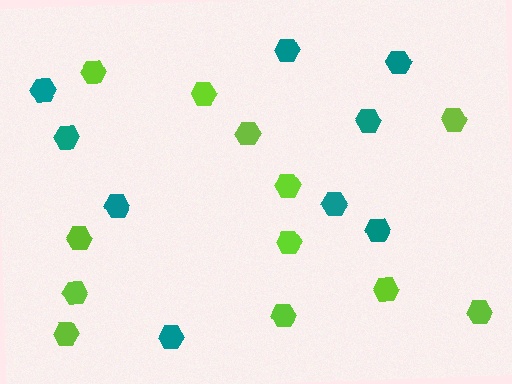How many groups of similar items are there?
There are 2 groups: one group of teal hexagons (9) and one group of lime hexagons (12).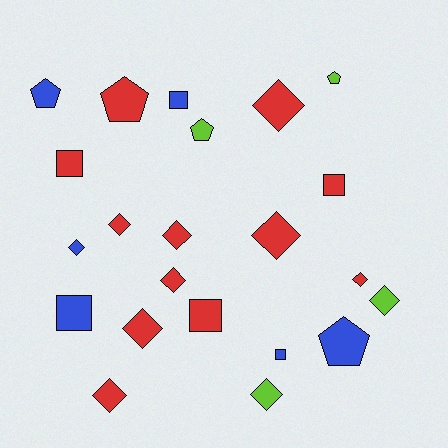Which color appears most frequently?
Red, with 12 objects.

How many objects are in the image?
There are 22 objects.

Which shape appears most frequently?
Diamond, with 11 objects.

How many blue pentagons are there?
There are 2 blue pentagons.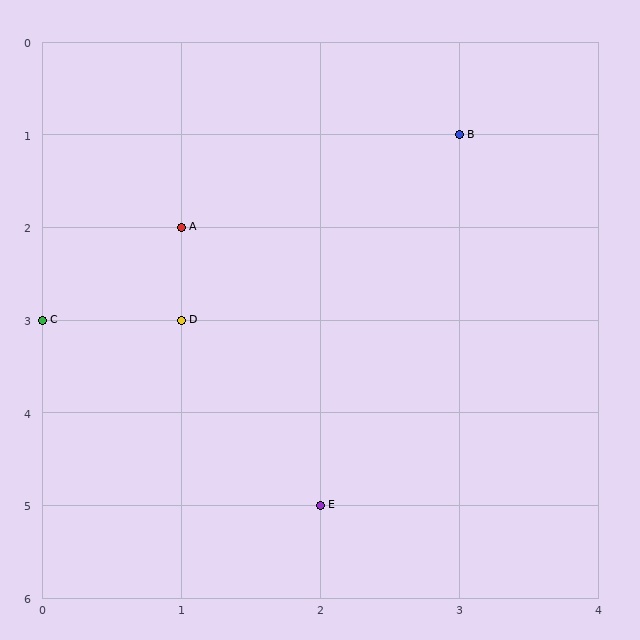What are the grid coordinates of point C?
Point C is at grid coordinates (0, 3).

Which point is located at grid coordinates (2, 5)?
Point E is at (2, 5).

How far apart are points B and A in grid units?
Points B and A are 2 columns and 1 row apart (about 2.2 grid units diagonally).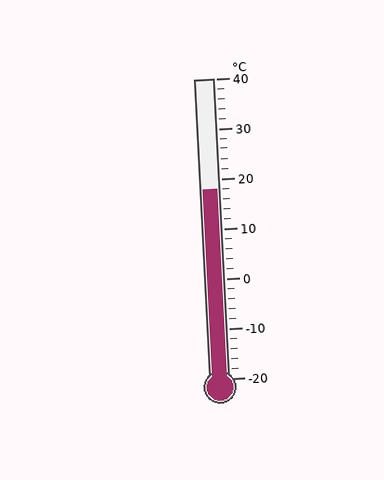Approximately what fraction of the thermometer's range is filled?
The thermometer is filled to approximately 65% of its range.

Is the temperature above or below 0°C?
The temperature is above 0°C.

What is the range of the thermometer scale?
The thermometer scale ranges from -20°C to 40°C.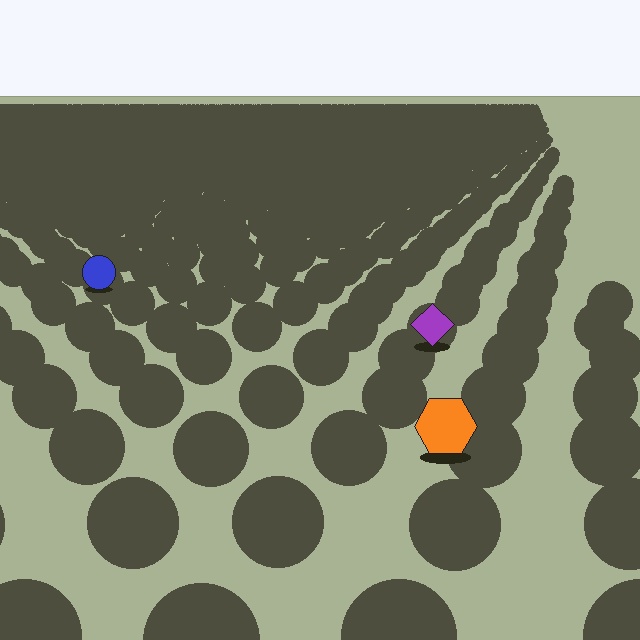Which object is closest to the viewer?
The orange hexagon is closest. The texture marks near it are larger and more spread out.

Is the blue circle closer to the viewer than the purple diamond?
No. The purple diamond is closer — you can tell from the texture gradient: the ground texture is coarser near it.